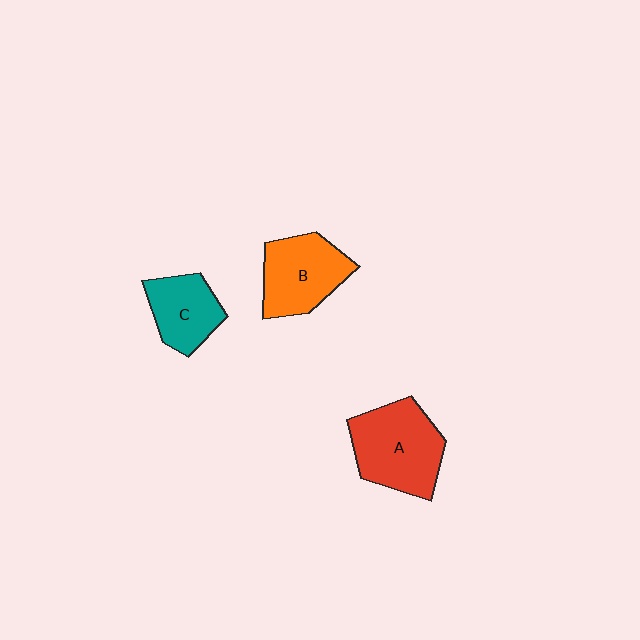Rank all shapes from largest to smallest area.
From largest to smallest: A (red), B (orange), C (teal).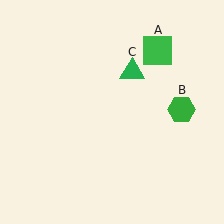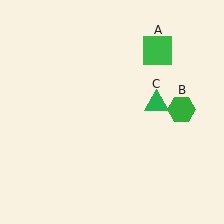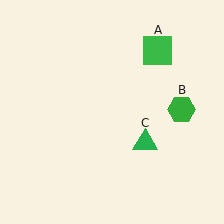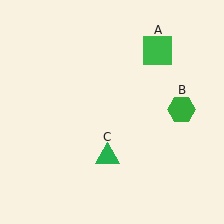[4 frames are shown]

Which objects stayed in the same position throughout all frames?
Green square (object A) and green hexagon (object B) remained stationary.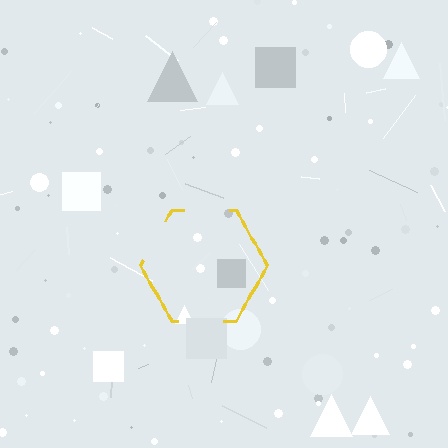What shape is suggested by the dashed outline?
The dashed outline suggests a hexagon.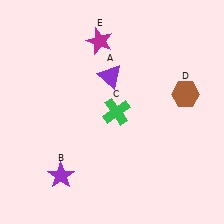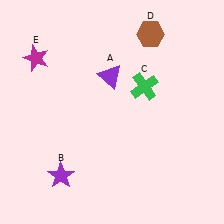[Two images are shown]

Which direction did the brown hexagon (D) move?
The brown hexagon (D) moved up.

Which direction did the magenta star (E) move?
The magenta star (E) moved left.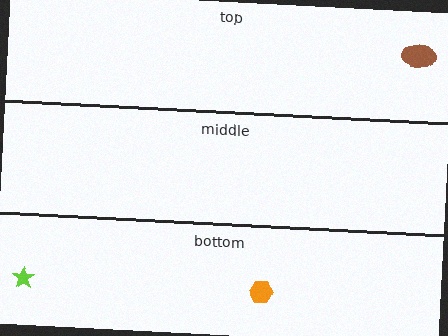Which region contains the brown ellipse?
The top region.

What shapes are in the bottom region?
The orange hexagon, the lime star.